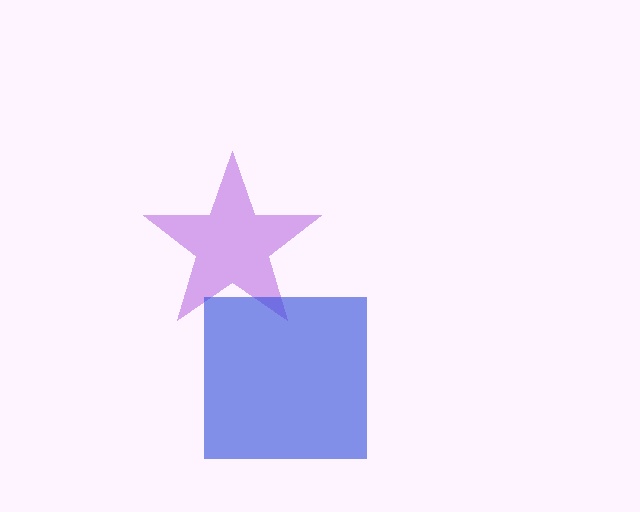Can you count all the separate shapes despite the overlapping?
Yes, there are 2 separate shapes.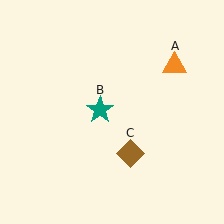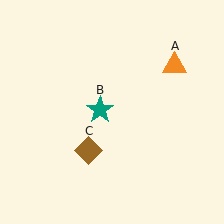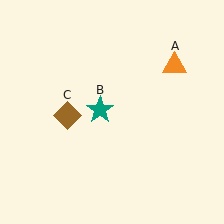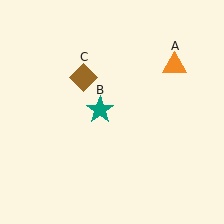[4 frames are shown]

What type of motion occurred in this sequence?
The brown diamond (object C) rotated clockwise around the center of the scene.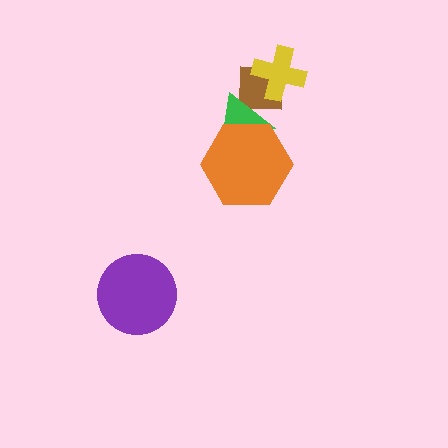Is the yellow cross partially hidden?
No, no other shape covers it.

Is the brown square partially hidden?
Yes, it is partially covered by another shape.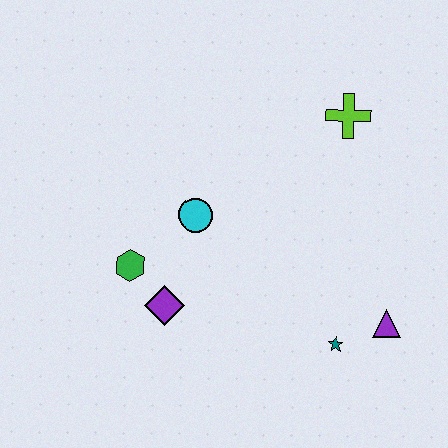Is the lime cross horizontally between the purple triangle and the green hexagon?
Yes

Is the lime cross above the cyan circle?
Yes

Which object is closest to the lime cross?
The cyan circle is closest to the lime cross.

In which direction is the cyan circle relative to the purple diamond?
The cyan circle is above the purple diamond.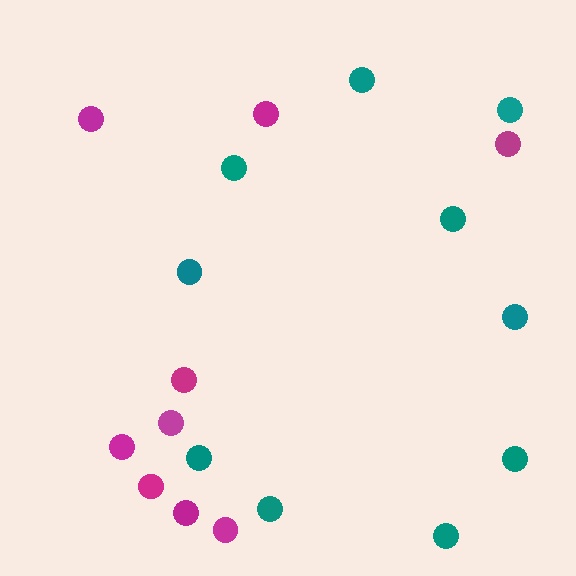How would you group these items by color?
There are 2 groups: one group of teal circles (10) and one group of magenta circles (9).